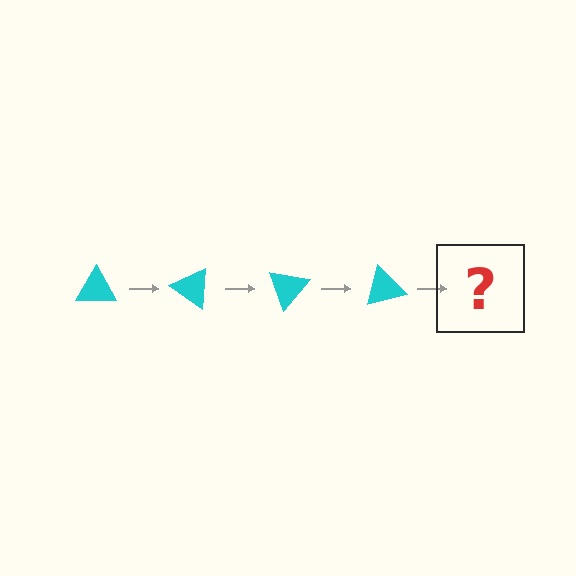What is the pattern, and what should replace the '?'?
The pattern is that the triangle rotates 35 degrees each step. The '?' should be a cyan triangle rotated 140 degrees.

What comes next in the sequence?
The next element should be a cyan triangle rotated 140 degrees.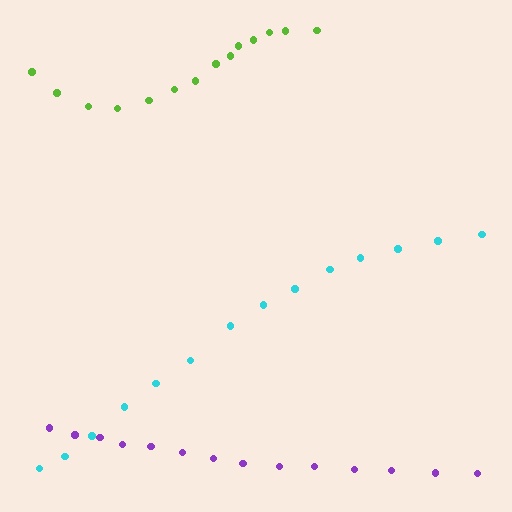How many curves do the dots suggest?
There are 3 distinct paths.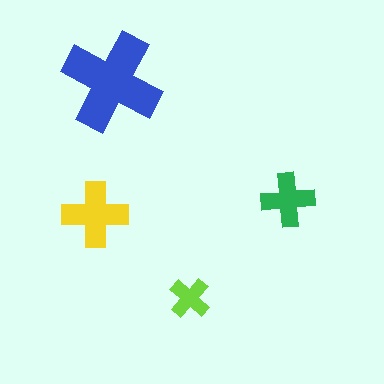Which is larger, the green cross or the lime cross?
The green one.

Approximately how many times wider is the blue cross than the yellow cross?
About 1.5 times wider.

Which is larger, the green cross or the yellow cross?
The yellow one.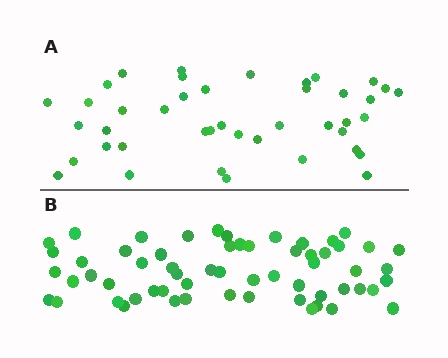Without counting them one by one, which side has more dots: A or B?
Region B (the bottom region) has more dots.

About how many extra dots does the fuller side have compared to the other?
Region B has approximately 20 more dots than region A.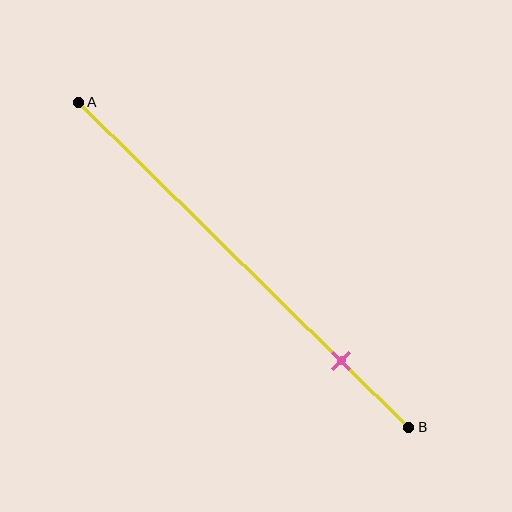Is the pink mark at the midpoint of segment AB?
No, the mark is at about 80% from A, not at the 50% midpoint.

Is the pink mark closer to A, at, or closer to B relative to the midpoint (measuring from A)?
The pink mark is closer to point B than the midpoint of segment AB.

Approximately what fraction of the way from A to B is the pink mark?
The pink mark is approximately 80% of the way from A to B.